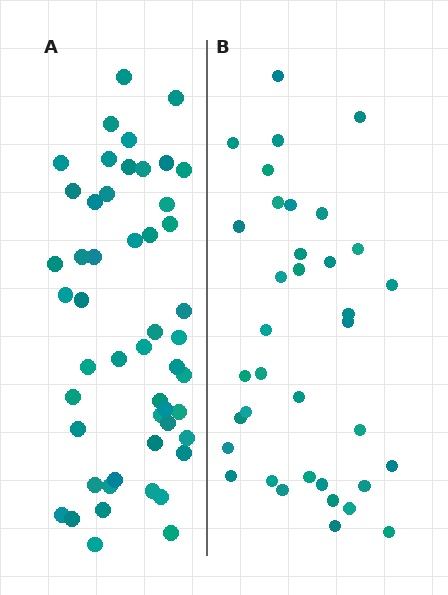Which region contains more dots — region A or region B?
Region A (the left region) has more dots.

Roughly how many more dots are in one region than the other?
Region A has approximately 15 more dots than region B.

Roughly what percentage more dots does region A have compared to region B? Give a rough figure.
About 40% more.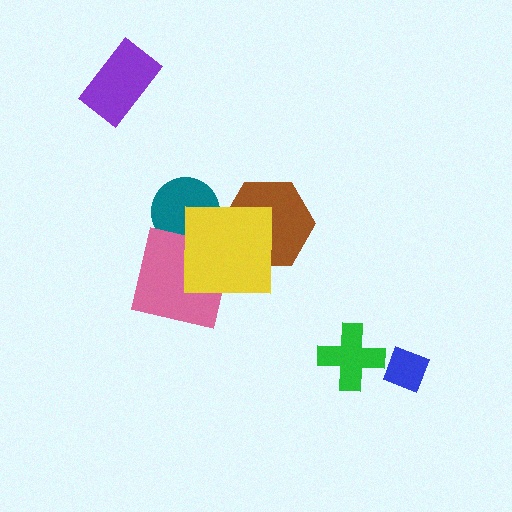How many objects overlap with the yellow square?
3 objects overlap with the yellow square.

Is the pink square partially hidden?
Yes, it is partially covered by another shape.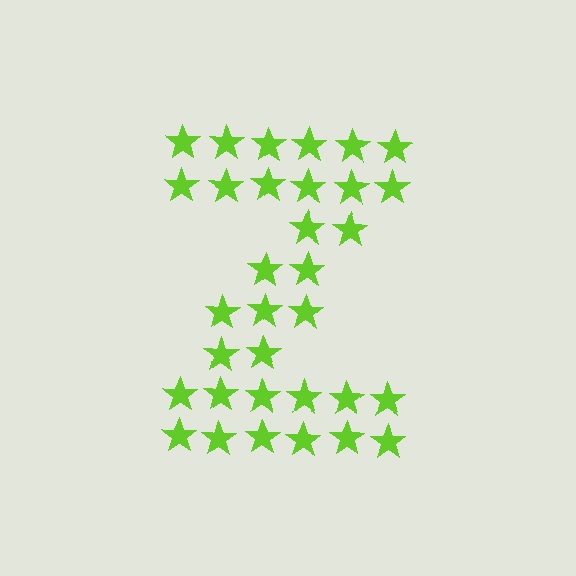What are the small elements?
The small elements are stars.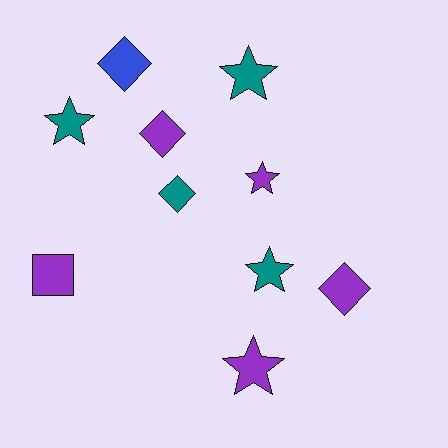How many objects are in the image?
There are 10 objects.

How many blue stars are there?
There are no blue stars.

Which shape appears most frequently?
Star, with 5 objects.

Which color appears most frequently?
Purple, with 5 objects.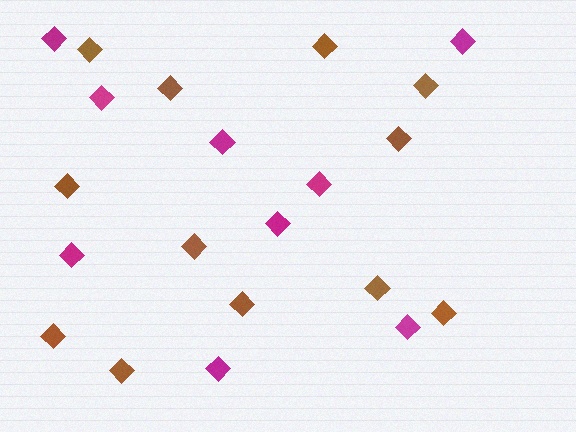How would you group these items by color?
There are 2 groups: one group of brown diamonds (12) and one group of magenta diamonds (9).